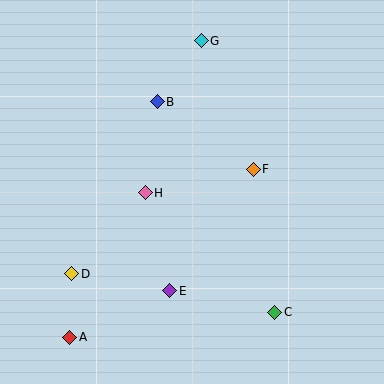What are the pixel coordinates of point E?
Point E is at (170, 291).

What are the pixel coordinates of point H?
Point H is at (145, 193).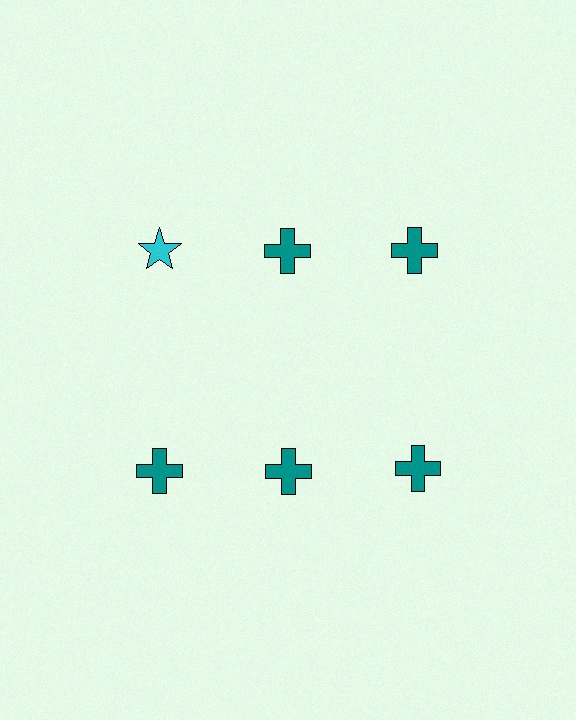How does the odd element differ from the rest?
It differs in both color (cyan instead of teal) and shape (star instead of cross).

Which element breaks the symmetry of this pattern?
The cyan star in the top row, leftmost column breaks the symmetry. All other shapes are teal crosses.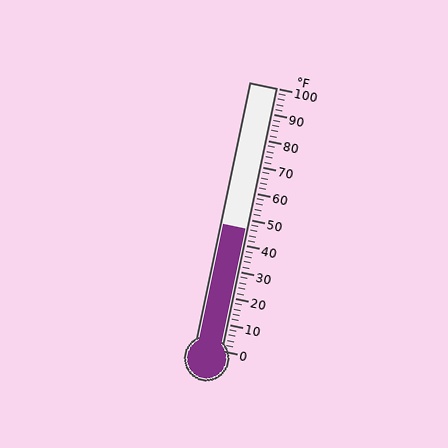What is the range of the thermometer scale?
The thermometer scale ranges from 0°F to 100°F.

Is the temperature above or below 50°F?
The temperature is below 50°F.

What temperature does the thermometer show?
The thermometer shows approximately 46°F.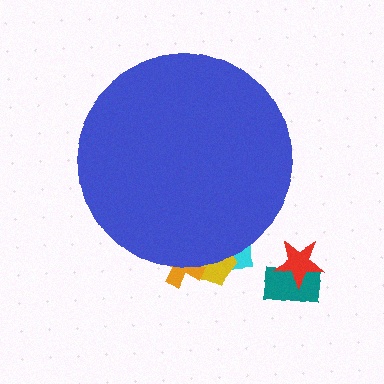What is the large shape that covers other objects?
A blue circle.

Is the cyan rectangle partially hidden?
Yes, the cyan rectangle is partially hidden behind the blue circle.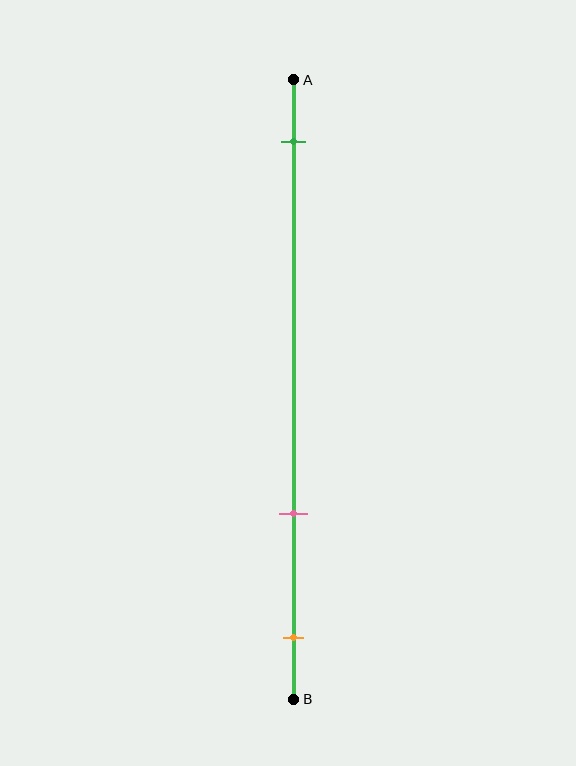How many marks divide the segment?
There are 3 marks dividing the segment.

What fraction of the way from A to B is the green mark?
The green mark is approximately 10% (0.1) of the way from A to B.